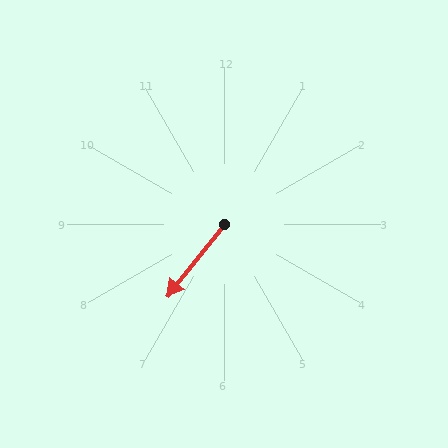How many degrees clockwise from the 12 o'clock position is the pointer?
Approximately 218 degrees.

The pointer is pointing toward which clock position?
Roughly 7 o'clock.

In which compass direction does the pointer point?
Southwest.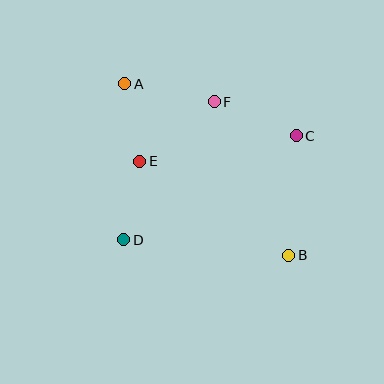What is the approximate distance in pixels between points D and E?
The distance between D and E is approximately 80 pixels.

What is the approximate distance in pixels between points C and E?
The distance between C and E is approximately 158 pixels.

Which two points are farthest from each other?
Points A and B are farthest from each other.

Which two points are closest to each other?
Points A and E are closest to each other.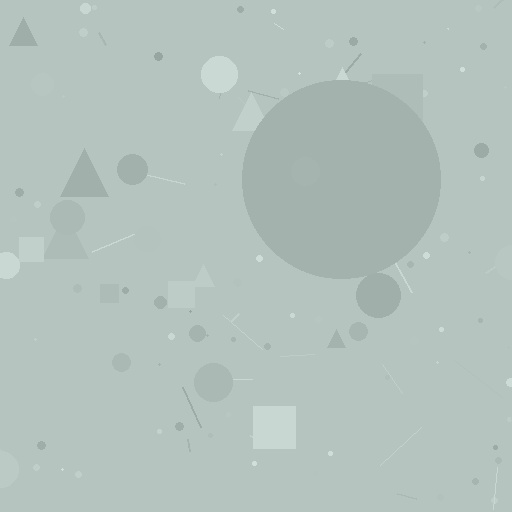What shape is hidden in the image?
A circle is hidden in the image.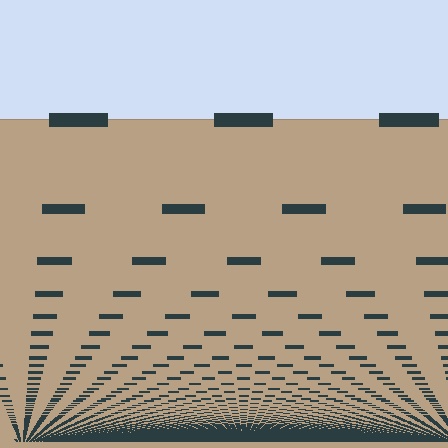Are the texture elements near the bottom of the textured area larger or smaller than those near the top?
Smaller. The gradient is inverted — elements near the bottom are smaller and denser.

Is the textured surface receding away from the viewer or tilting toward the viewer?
The surface appears to tilt toward the viewer. Texture elements get larger and sparser toward the top.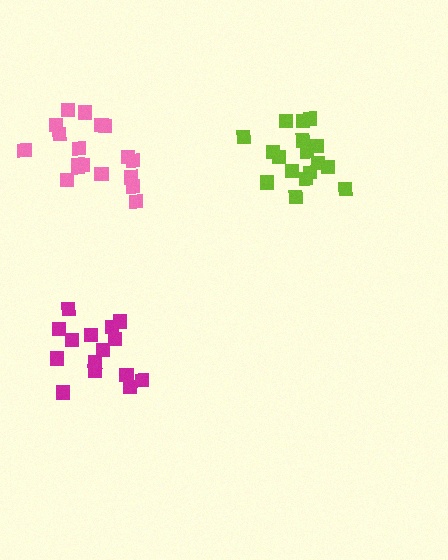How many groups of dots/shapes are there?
There are 3 groups.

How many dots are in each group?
Group 1: 18 dots, Group 2: 17 dots, Group 3: 15 dots (50 total).